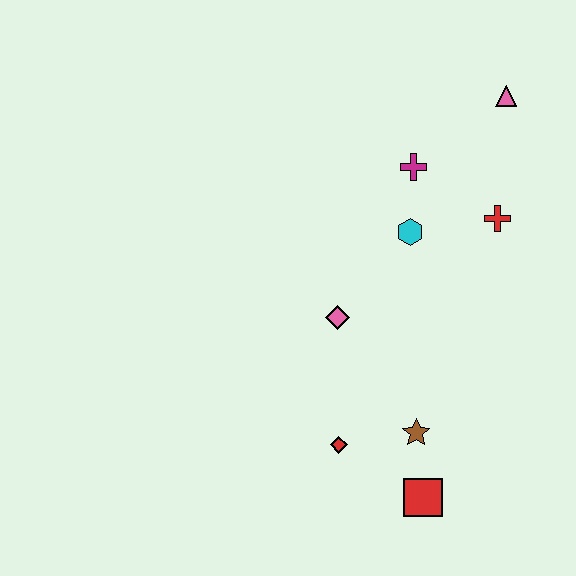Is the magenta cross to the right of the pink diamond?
Yes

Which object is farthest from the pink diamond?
The pink triangle is farthest from the pink diamond.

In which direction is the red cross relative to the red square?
The red cross is above the red square.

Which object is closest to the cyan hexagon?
The magenta cross is closest to the cyan hexagon.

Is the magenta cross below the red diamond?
No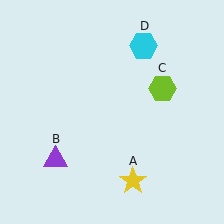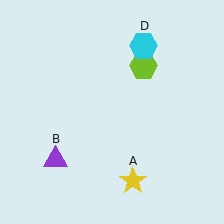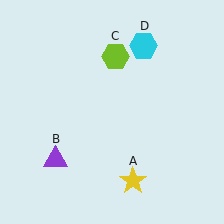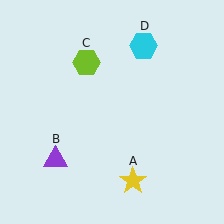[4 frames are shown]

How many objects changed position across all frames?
1 object changed position: lime hexagon (object C).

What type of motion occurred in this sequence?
The lime hexagon (object C) rotated counterclockwise around the center of the scene.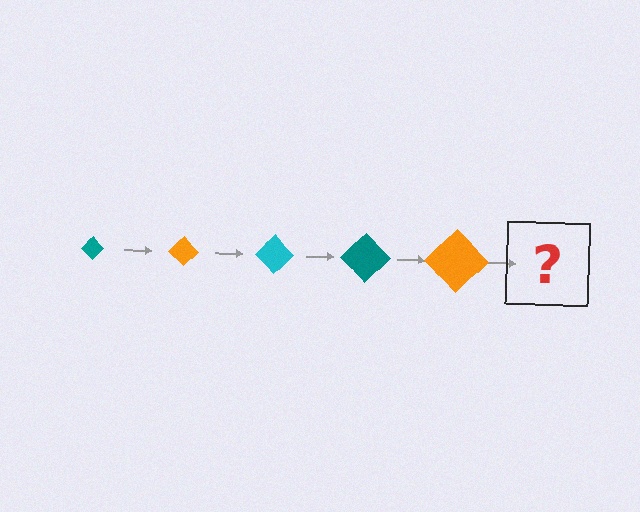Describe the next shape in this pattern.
It should be a cyan diamond, larger than the previous one.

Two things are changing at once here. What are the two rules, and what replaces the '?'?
The two rules are that the diamond grows larger each step and the color cycles through teal, orange, and cyan. The '?' should be a cyan diamond, larger than the previous one.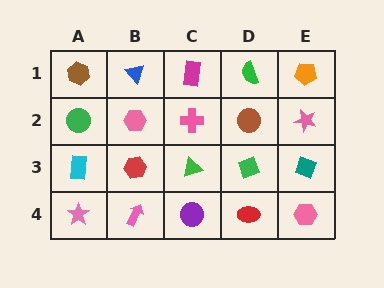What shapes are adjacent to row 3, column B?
A pink hexagon (row 2, column B), a pink arrow (row 4, column B), a cyan rectangle (row 3, column A), a green triangle (row 3, column C).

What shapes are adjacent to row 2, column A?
A brown hexagon (row 1, column A), a cyan rectangle (row 3, column A), a pink hexagon (row 2, column B).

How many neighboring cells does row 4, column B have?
3.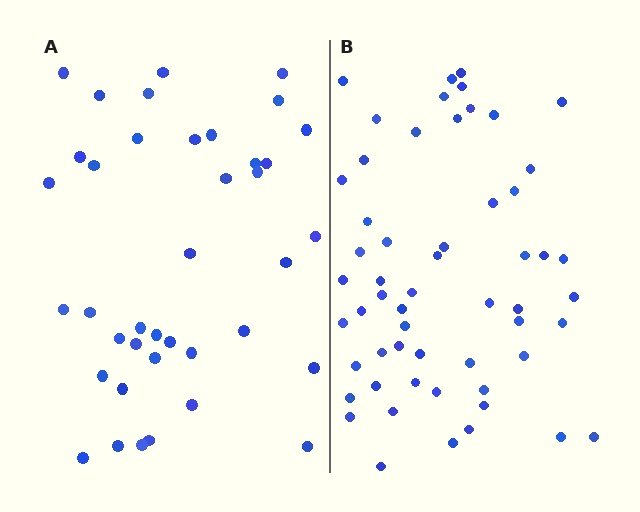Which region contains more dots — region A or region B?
Region B (the right region) has more dots.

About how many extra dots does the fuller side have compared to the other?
Region B has approximately 15 more dots than region A.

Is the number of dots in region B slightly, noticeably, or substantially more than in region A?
Region B has noticeably more, but not dramatically so. The ratio is roughly 1.4 to 1.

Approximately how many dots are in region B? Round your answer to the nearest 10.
About 60 dots. (The exact count is 56, which rounds to 60.)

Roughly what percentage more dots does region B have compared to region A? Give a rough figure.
About 45% more.